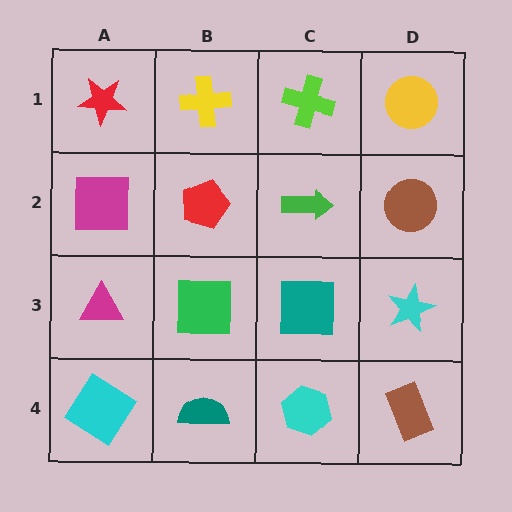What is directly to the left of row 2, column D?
A green arrow.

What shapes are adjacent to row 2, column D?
A yellow circle (row 1, column D), a cyan star (row 3, column D), a green arrow (row 2, column C).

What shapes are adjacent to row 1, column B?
A red pentagon (row 2, column B), a red star (row 1, column A), a lime cross (row 1, column C).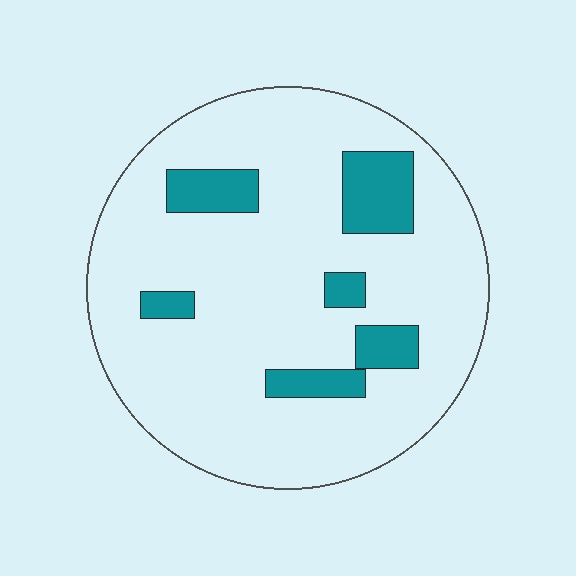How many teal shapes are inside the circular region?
6.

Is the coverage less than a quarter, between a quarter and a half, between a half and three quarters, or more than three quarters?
Less than a quarter.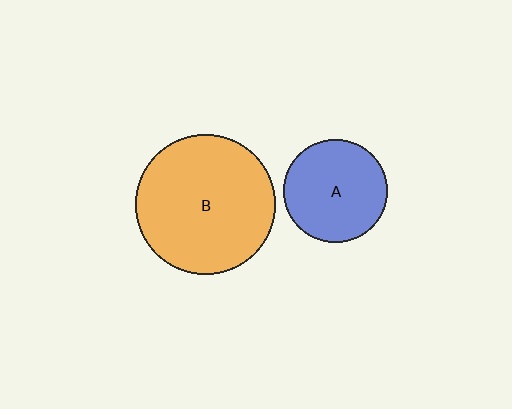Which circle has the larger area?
Circle B (orange).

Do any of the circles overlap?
No, none of the circles overlap.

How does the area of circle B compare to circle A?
Approximately 1.8 times.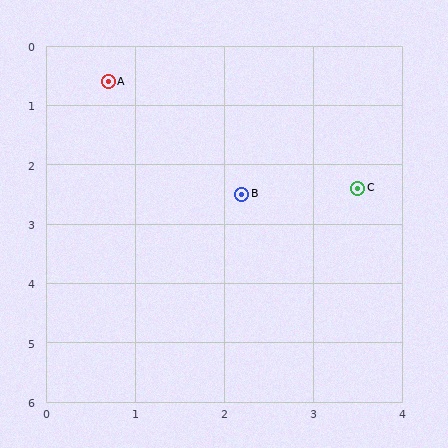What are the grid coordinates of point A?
Point A is at approximately (0.7, 0.6).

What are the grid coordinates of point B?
Point B is at approximately (2.2, 2.5).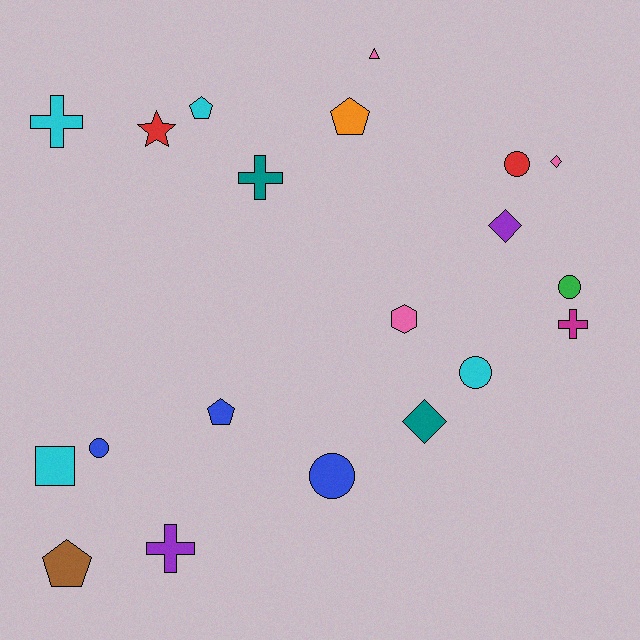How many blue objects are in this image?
There are 3 blue objects.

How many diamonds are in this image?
There are 3 diamonds.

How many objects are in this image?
There are 20 objects.